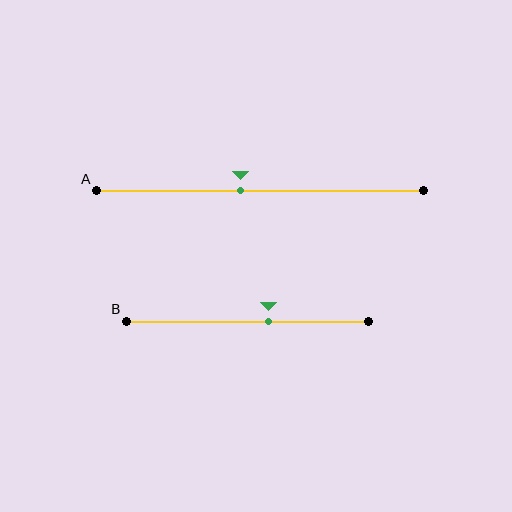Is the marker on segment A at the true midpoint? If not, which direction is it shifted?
No, the marker on segment A is shifted to the left by about 6% of the segment length.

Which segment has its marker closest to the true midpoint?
Segment A has its marker closest to the true midpoint.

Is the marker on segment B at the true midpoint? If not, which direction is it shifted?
No, the marker on segment B is shifted to the right by about 8% of the segment length.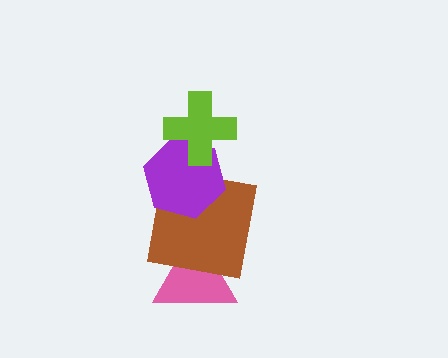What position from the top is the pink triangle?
The pink triangle is 4th from the top.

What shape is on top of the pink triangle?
The brown square is on top of the pink triangle.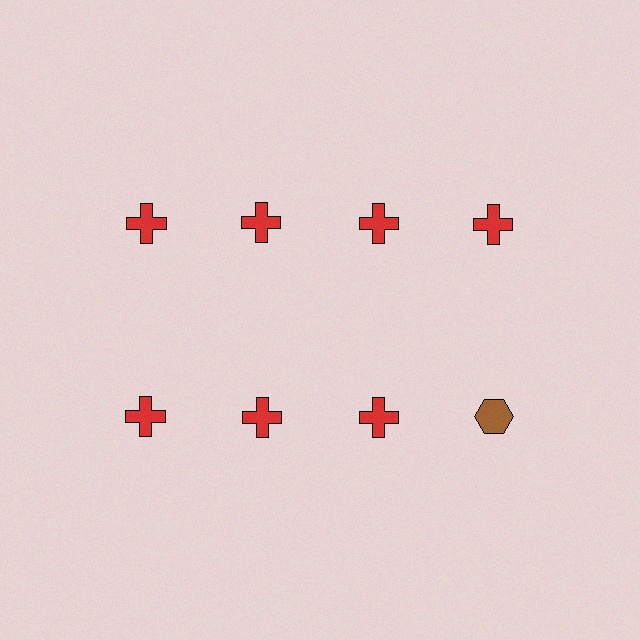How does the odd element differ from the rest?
It differs in both color (brown instead of red) and shape (hexagon instead of cross).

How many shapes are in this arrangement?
There are 8 shapes arranged in a grid pattern.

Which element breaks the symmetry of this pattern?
The brown hexagon in the second row, second from right column breaks the symmetry. All other shapes are red crosses.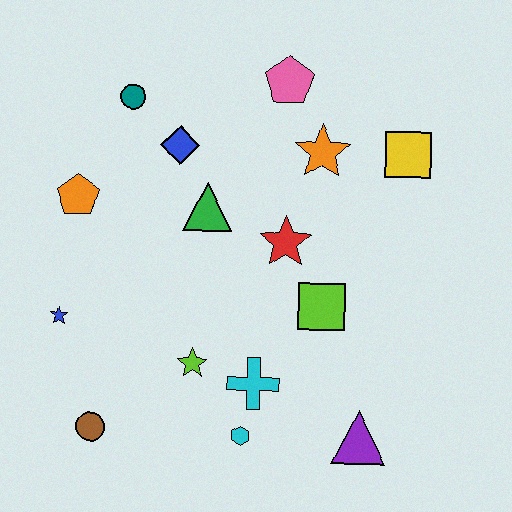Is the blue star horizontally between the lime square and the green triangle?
No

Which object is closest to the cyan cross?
The cyan hexagon is closest to the cyan cross.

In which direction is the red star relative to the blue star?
The red star is to the right of the blue star.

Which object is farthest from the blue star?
The yellow square is farthest from the blue star.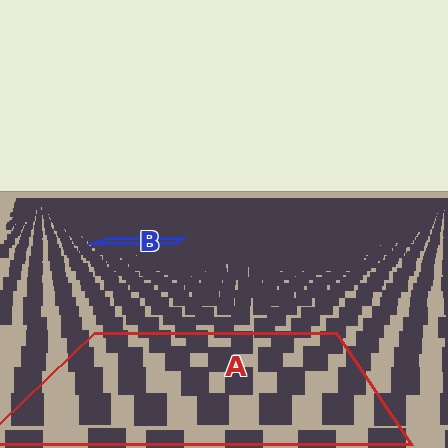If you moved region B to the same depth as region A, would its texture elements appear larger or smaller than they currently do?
They would appear larger. At a closer depth, the same texture elements are projected at a bigger on-screen size.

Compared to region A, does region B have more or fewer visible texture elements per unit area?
Region B has more texture elements per unit area — they are packed more densely because it is farther away.